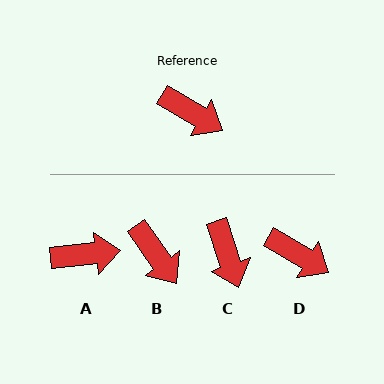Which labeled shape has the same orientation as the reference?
D.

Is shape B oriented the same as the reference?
No, it is off by about 24 degrees.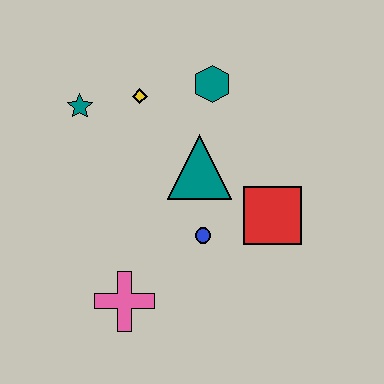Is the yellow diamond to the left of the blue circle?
Yes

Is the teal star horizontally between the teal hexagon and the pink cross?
No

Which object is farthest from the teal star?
The red square is farthest from the teal star.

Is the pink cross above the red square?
No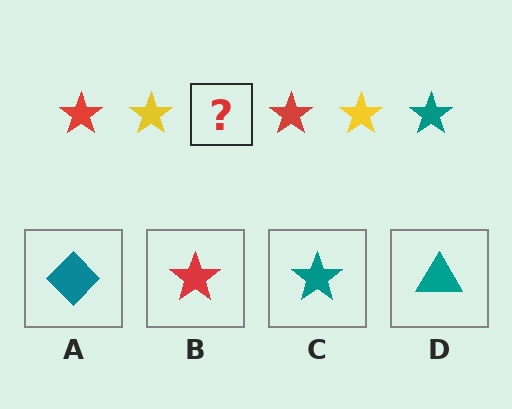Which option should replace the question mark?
Option C.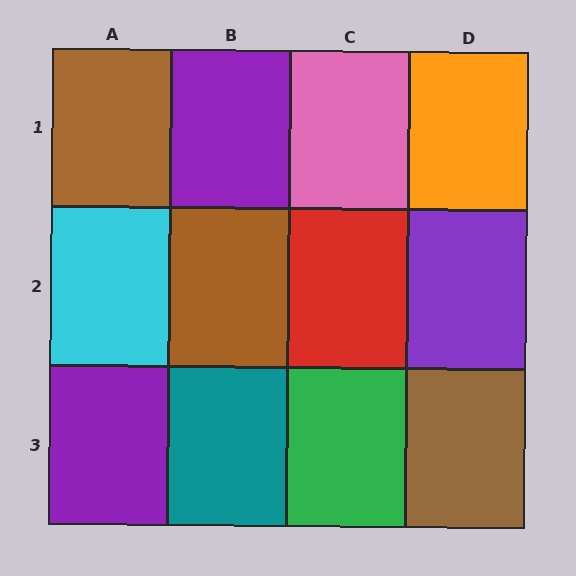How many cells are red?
1 cell is red.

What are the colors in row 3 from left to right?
Purple, teal, green, brown.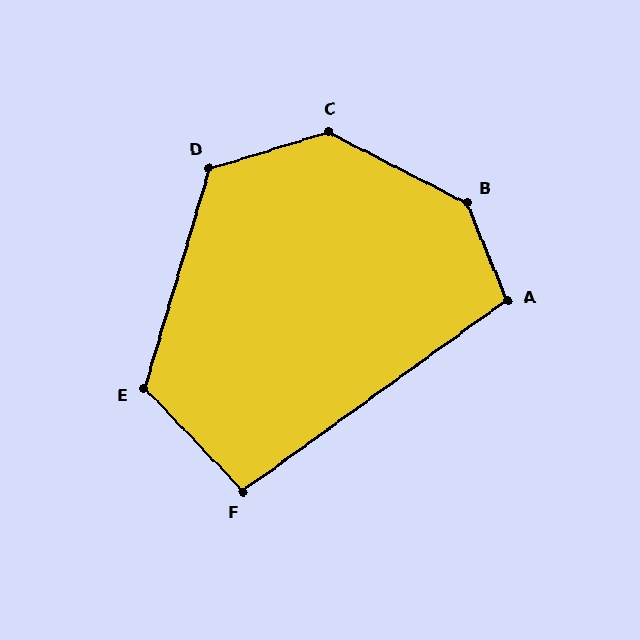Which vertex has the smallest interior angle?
F, at approximately 98 degrees.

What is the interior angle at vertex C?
Approximately 136 degrees (obtuse).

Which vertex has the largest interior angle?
B, at approximately 139 degrees.